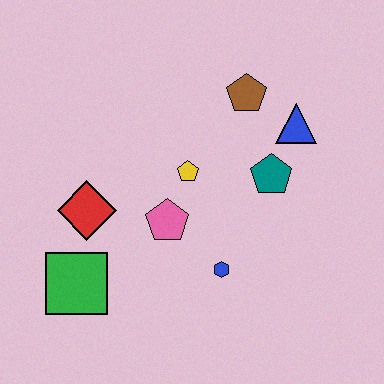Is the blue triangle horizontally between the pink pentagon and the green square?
No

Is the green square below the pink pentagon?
Yes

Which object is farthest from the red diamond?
The blue triangle is farthest from the red diamond.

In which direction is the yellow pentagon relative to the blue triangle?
The yellow pentagon is to the left of the blue triangle.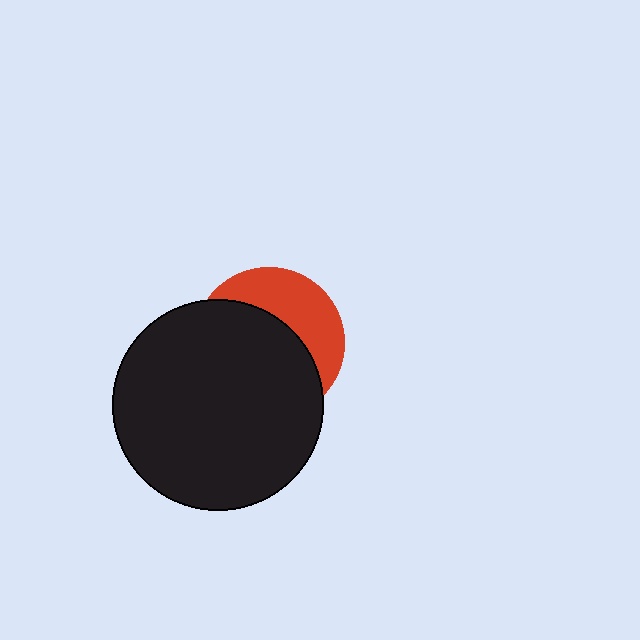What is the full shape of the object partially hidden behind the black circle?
The partially hidden object is a red circle.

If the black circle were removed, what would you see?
You would see the complete red circle.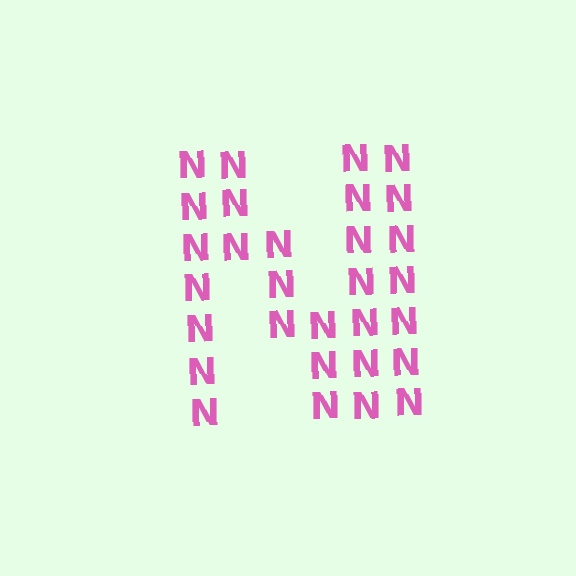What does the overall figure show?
The overall figure shows the letter N.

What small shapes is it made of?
It is made of small letter N's.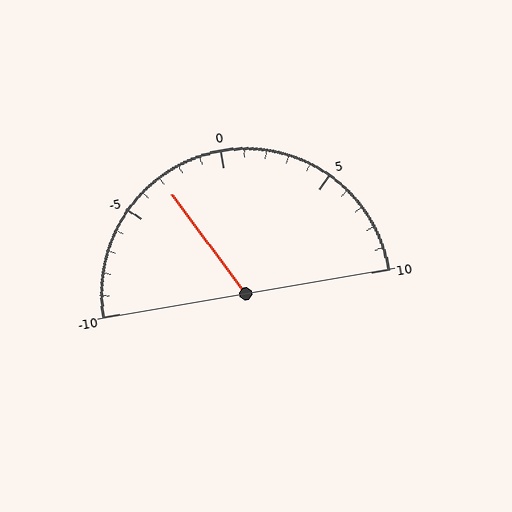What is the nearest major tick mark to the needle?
The nearest major tick mark is -5.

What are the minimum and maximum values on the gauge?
The gauge ranges from -10 to 10.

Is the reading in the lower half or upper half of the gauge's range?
The reading is in the lower half of the range (-10 to 10).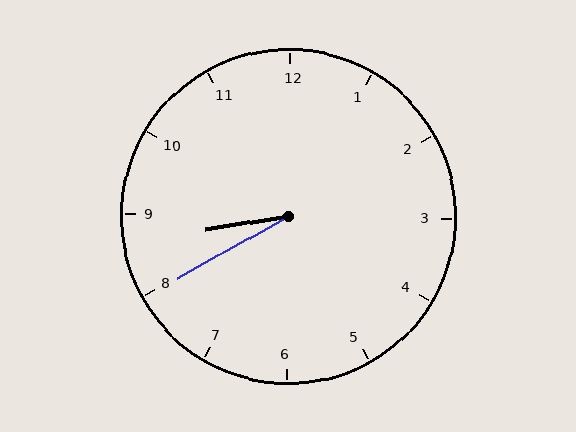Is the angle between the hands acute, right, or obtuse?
It is acute.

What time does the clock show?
8:40.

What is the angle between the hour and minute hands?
Approximately 20 degrees.